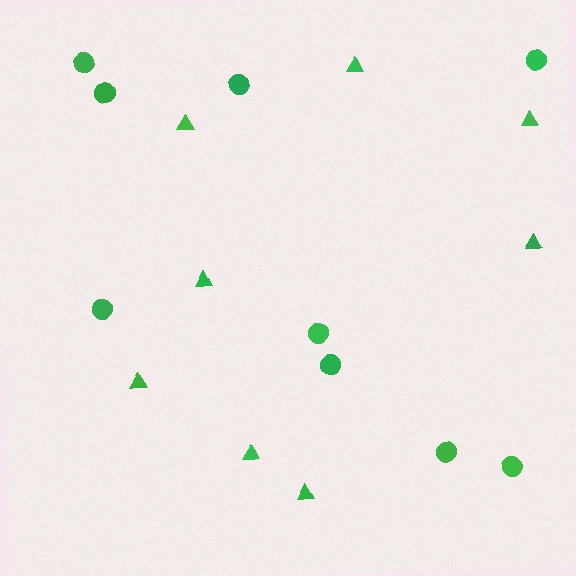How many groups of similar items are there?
There are 2 groups: one group of triangles (8) and one group of circles (9).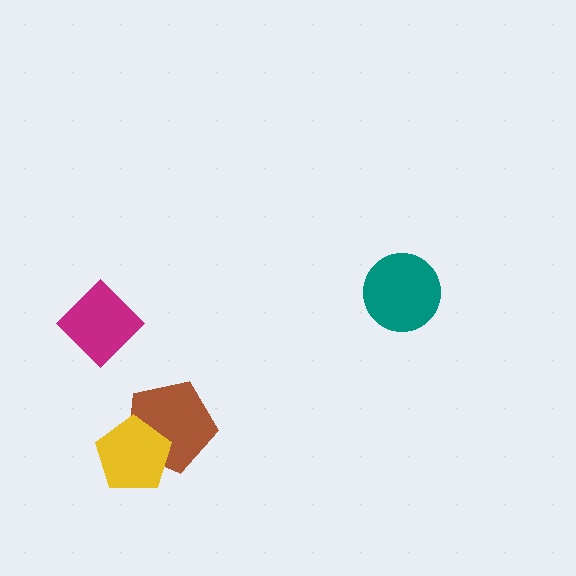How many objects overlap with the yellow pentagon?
1 object overlaps with the yellow pentagon.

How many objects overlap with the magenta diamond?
0 objects overlap with the magenta diamond.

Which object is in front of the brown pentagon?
The yellow pentagon is in front of the brown pentagon.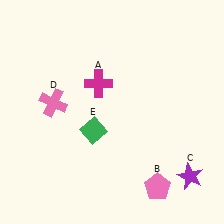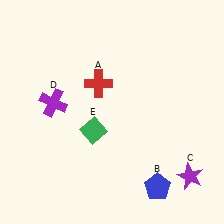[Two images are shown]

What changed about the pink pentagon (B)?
In Image 1, B is pink. In Image 2, it changed to blue.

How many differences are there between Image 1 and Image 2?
There are 3 differences between the two images.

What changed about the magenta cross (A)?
In Image 1, A is magenta. In Image 2, it changed to red.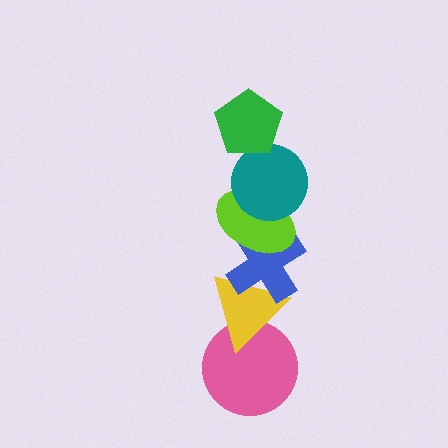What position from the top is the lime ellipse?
The lime ellipse is 3rd from the top.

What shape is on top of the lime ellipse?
The teal circle is on top of the lime ellipse.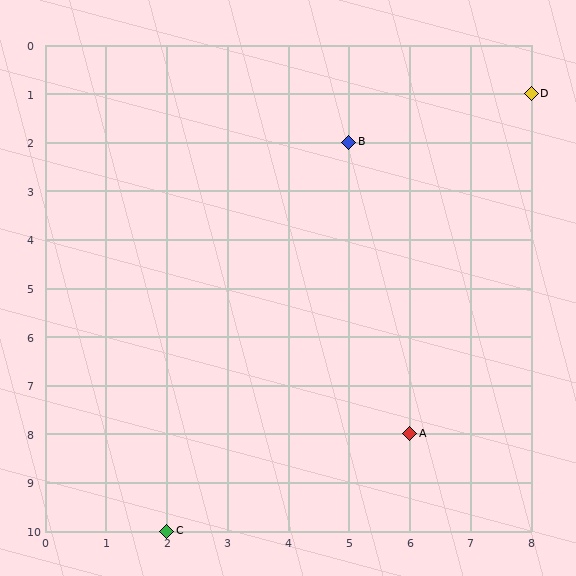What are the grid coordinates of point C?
Point C is at grid coordinates (2, 10).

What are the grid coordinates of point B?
Point B is at grid coordinates (5, 2).